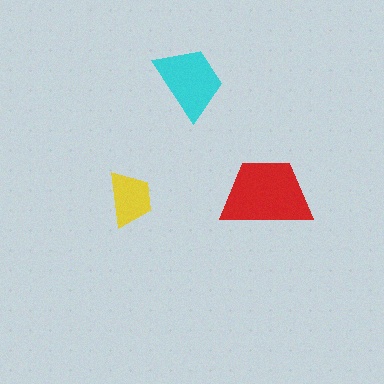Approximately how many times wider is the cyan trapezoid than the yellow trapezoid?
About 1.5 times wider.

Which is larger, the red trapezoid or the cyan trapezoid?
The red one.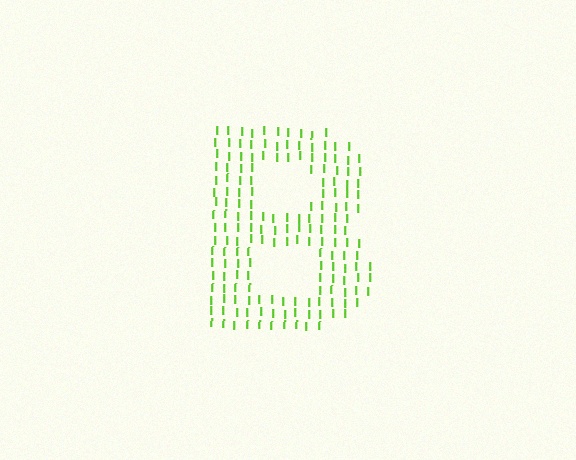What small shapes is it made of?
It is made of small letter I's.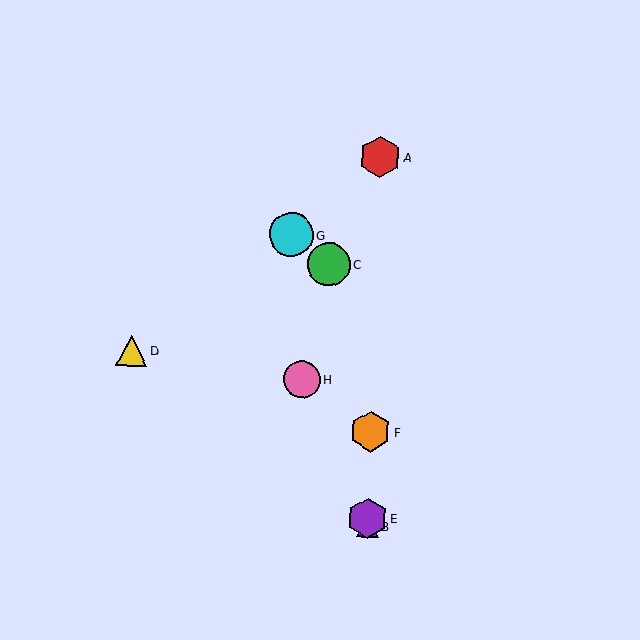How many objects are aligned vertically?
4 objects (A, B, E, F) are aligned vertically.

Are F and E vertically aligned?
Yes, both are at x≈370.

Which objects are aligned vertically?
Objects A, B, E, F are aligned vertically.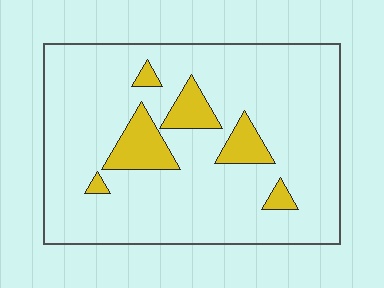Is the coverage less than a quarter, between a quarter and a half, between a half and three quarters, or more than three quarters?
Less than a quarter.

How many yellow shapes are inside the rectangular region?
6.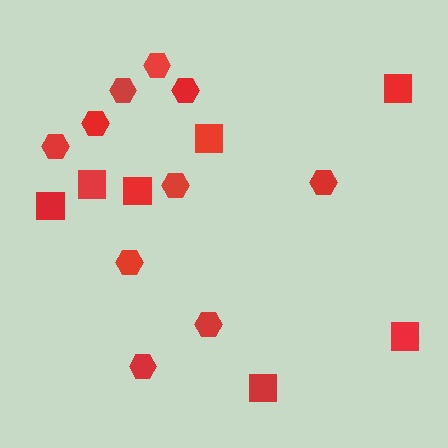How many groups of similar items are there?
There are 2 groups: one group of hexagons (10) and one group of squares (7).